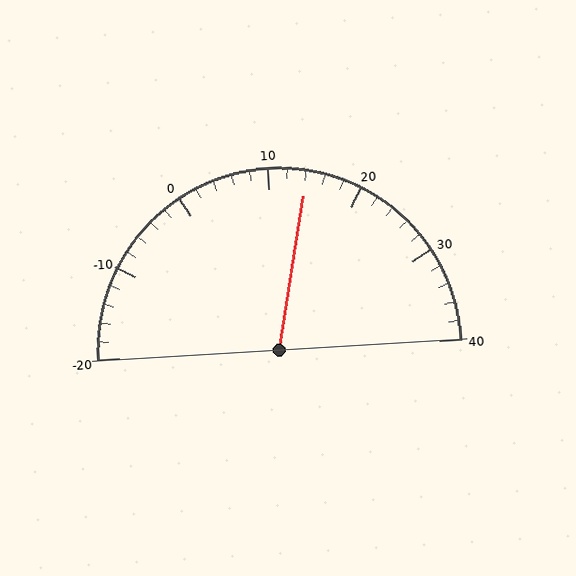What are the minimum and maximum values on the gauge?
The gauge ranges from -20 to 40.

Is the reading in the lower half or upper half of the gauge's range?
The reading is in the upper half of the range (-20 to 40).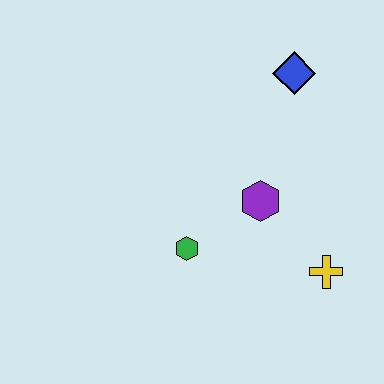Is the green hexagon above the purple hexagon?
No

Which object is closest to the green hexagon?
The purple hexagon is closest to the green hexagon.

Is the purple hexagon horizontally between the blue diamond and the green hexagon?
Yes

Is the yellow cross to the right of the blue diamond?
Yes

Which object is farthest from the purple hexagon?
The blue diamond is farthest from the purple hexagon.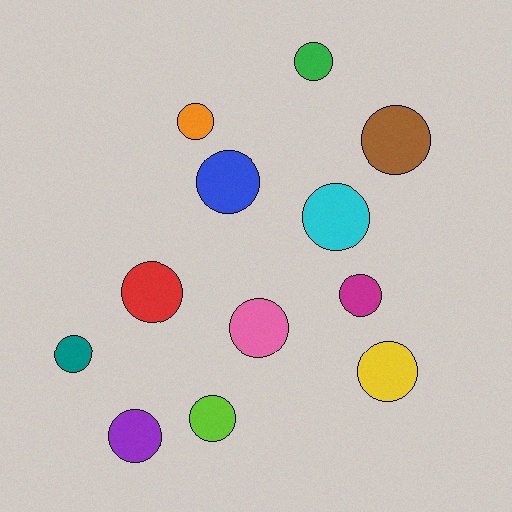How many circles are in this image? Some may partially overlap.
There are 12 circles.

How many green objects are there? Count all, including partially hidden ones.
There is 1 green object.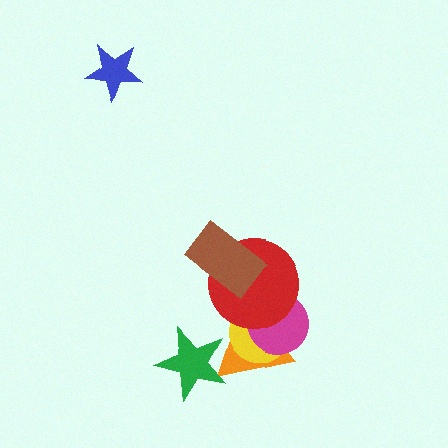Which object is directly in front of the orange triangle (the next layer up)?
The yellow circle is directly in front of the orange triangle.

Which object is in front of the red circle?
The brown rectangle is in front of the red circle.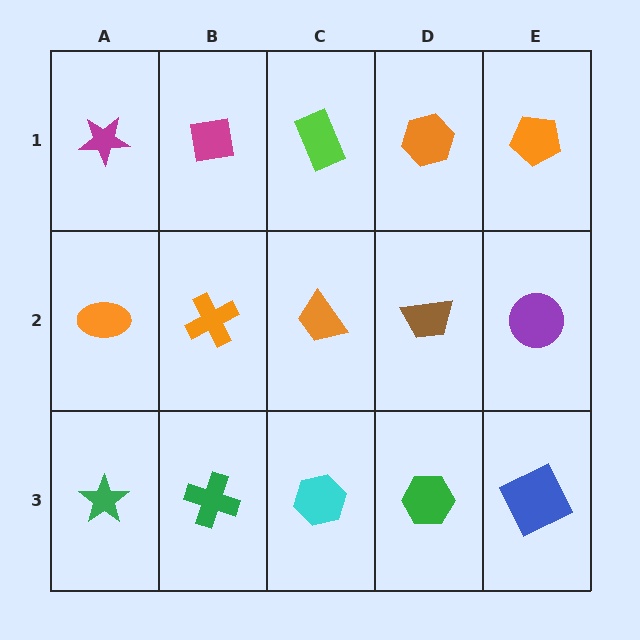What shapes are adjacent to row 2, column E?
An orange pentagon (row 1, column E), a blue square (row 3, column E), a brown trapezoid (row 2, column D).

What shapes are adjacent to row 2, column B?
A magenta square (row 1, column B), a green cross (row 3, column B), an orange ellipse (row 2, column A), an orange trapezoid (row 2, column C).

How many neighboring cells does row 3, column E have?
2.